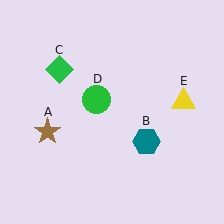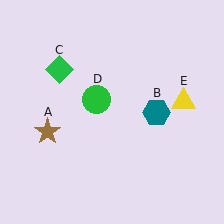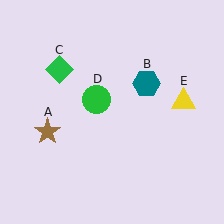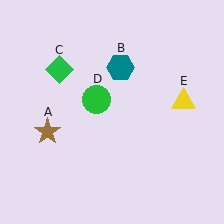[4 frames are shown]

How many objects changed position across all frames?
1 object changed position: teal hexagon (object B).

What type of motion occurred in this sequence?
The teal hexagon (object B) rotated counterclockwise around the center of the scene.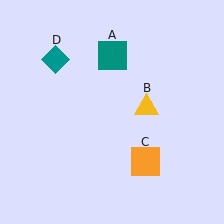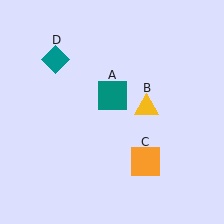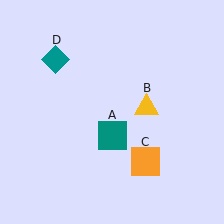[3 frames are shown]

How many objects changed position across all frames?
1 object changed position: teal square (object A).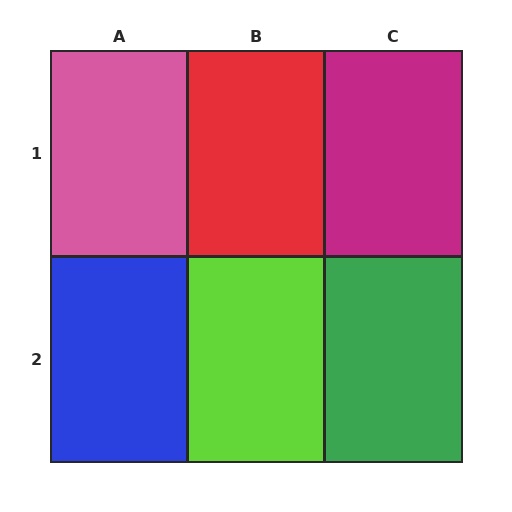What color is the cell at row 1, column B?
Red.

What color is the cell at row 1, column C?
Magenta.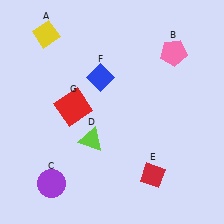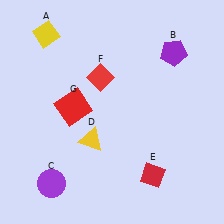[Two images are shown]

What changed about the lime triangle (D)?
In Image 1, D is lime. In Image 2, it changed to yellow.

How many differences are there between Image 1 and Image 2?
There are 3 differences between the two images.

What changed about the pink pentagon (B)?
In Image 1, B is pink. In Image 2, it changed to purple.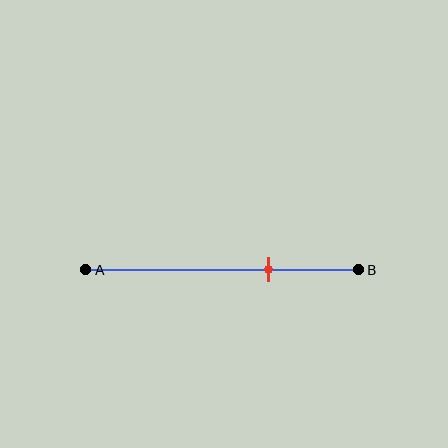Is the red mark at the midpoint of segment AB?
No, the mark is at about 65% from A, not at the 50% midpoint.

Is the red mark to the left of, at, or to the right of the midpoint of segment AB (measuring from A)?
The red mark is to the right of the midpoint of segment AB.